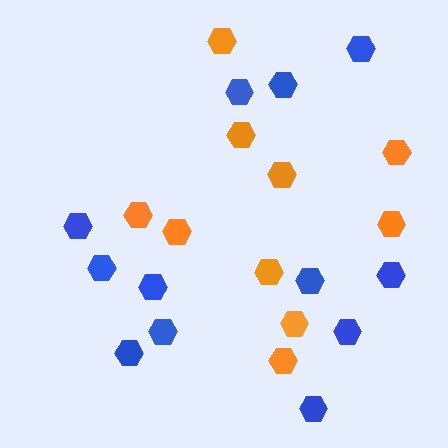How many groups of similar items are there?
There are 2 groups: one group of orange hexagons (10) and one group of blue hexagons (12).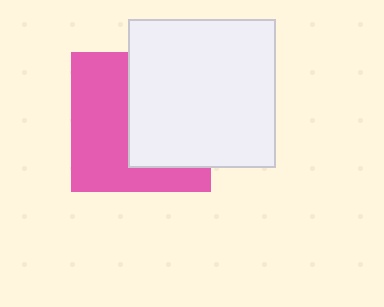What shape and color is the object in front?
The object in front is a white square.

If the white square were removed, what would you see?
You would see the complete pink square.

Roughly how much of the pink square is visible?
About half of it is visible (roughly 50%).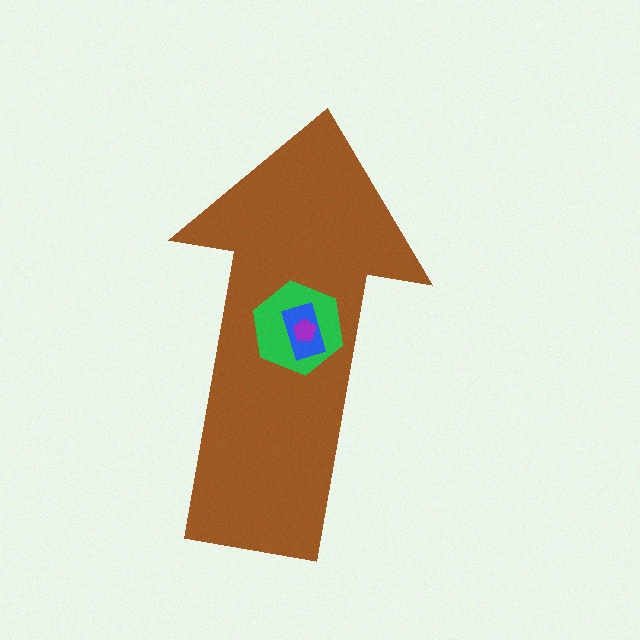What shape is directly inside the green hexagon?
The blue rectangle.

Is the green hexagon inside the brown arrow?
Yes.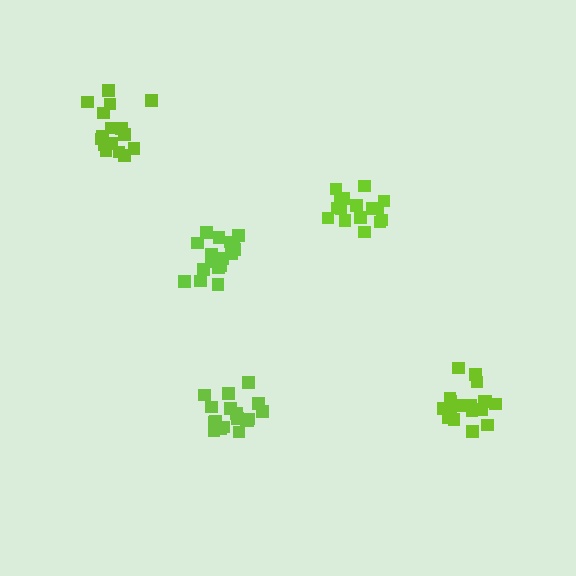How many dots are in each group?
Group 1: 18 dots, Group 2: 16 dots, Group 3: 18 dots, Group 4: 16 dots, Group 5: 18 dots (86 total).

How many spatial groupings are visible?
There are 5 spatial groupings.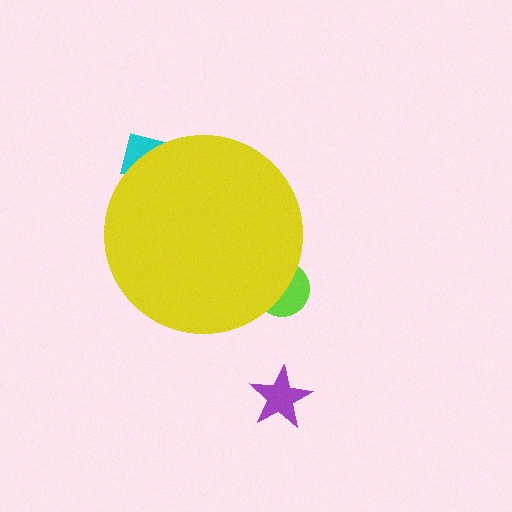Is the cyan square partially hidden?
Yes, the cyan square is partially hidden behind the yellow circle.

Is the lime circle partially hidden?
Yes, the lime circle is partially hidden behind the yellow circle.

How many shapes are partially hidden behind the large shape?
2 shapes are partially hidden.